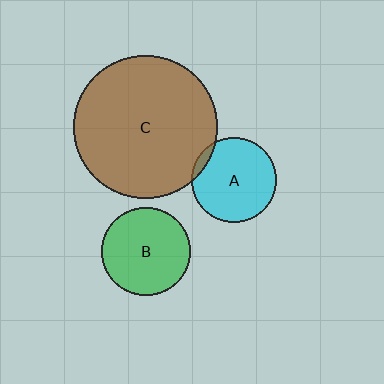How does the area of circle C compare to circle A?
Approximately 2.8 times.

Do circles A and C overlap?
Yes.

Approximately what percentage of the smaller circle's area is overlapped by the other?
Approximately 5%.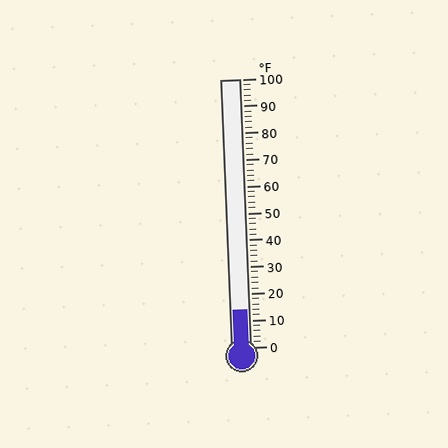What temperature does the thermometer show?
The thermometer shows approximately 14°F.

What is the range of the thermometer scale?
The thermometer scale ranges from 0°F to 100°F.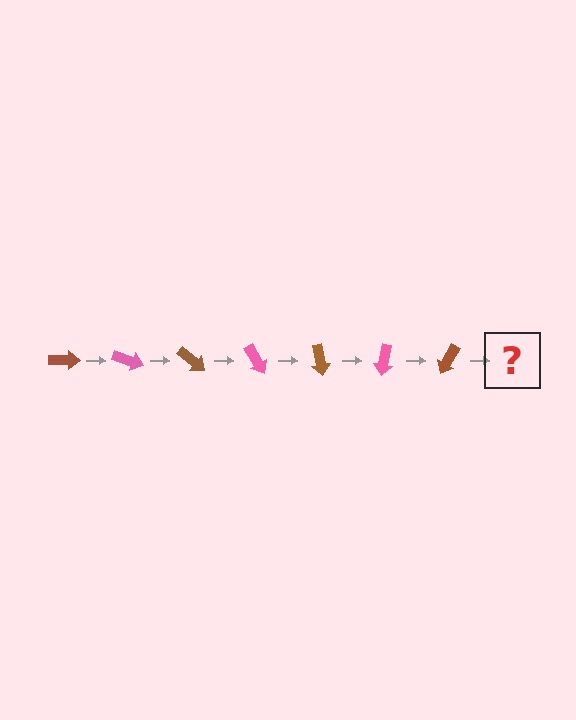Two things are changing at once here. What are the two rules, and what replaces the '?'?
The two rules are that it rotates 20 degrees each step and the color cycles through brown and pink. The '?' should be a pink arrow, rotated 140 degrees from the start.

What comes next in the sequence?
The next element should be a pink arrow, rotated 140 degrees from the start.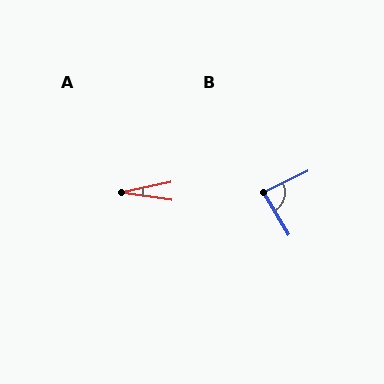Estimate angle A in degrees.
Approximately 20 degrees.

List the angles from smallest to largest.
A (20°), B (85°).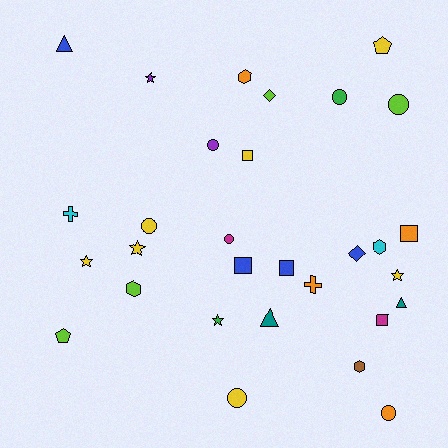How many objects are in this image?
There are 30 objects.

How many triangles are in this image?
There are 3 triangles.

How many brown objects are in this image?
There is 1 brown object.